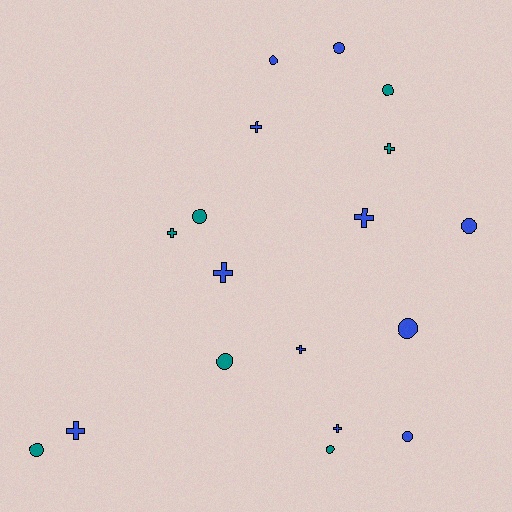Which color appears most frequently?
Blue, with 11 objects.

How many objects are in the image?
There are 18 objects.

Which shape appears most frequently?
Circle, with 10 objects.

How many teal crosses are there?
There are 2 teal crosses.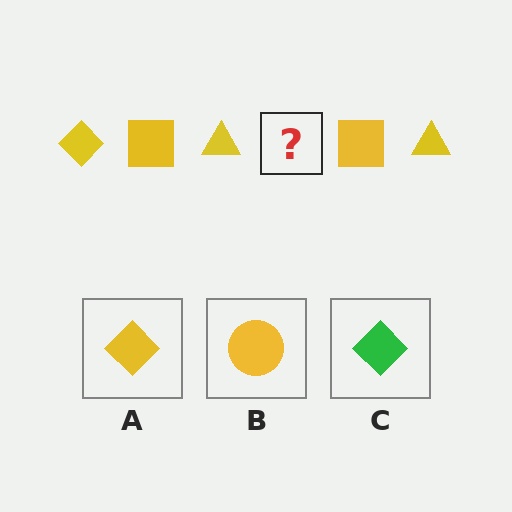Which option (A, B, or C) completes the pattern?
A.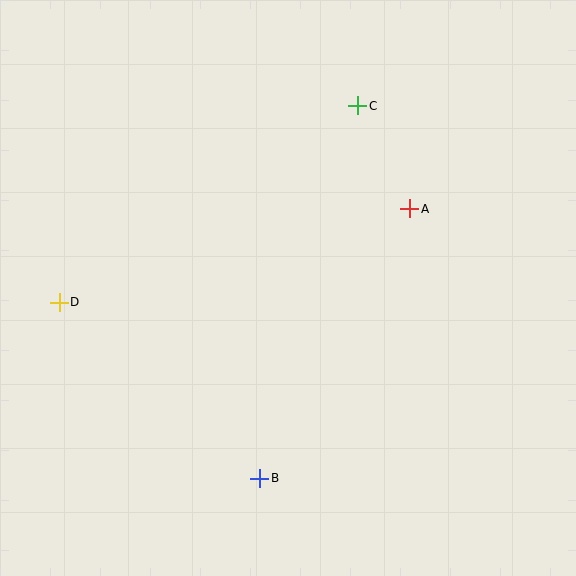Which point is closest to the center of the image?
Point A at (410, 209) is closest to the center.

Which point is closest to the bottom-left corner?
Point B is closest to the bottom-left corner.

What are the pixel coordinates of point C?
Point C is at (358, 106).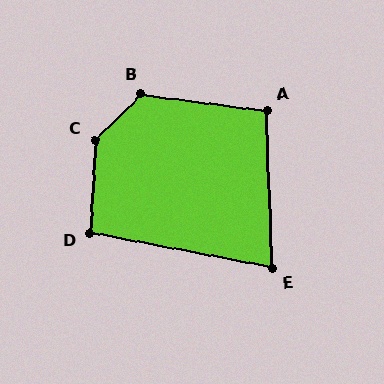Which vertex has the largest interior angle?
C, at approximately 138 degrees.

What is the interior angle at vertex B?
Approximately 128 degrees (obtuse).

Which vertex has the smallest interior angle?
E, at approximately 77 degrees.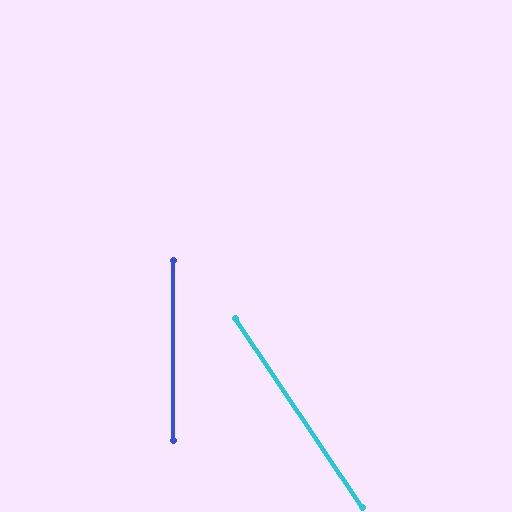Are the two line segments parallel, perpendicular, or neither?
Neither parallel nor perpendicular — they differ by about 34°.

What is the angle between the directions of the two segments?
Approximately 34 degrees.